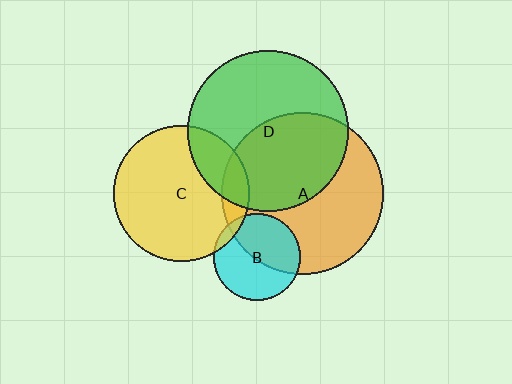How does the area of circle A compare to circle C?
Approximately 1.4 times.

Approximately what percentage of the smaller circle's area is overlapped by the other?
Approximately 10%.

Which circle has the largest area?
Circle A (orange).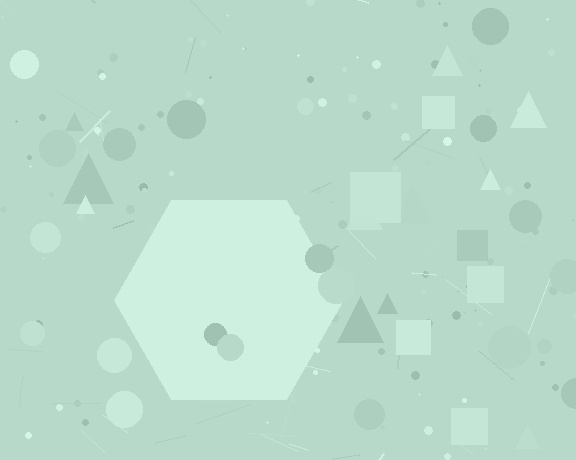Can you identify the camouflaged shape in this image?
The camouflaged shape is a hexagon.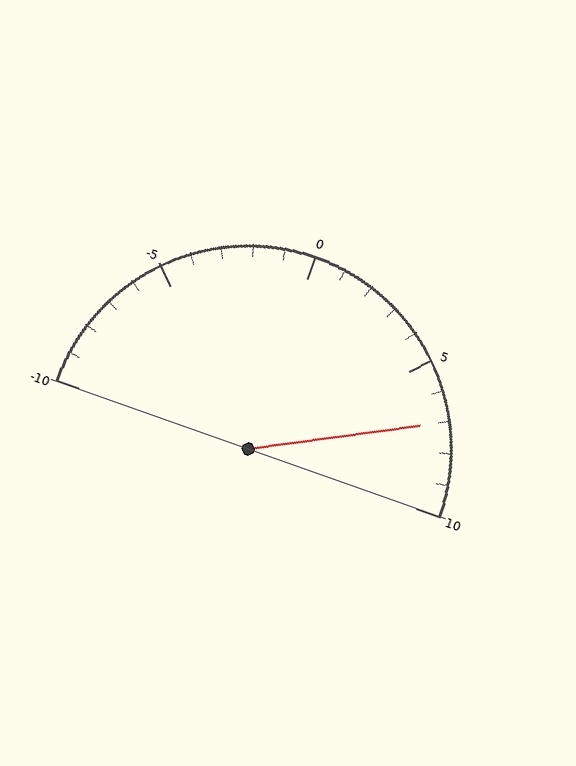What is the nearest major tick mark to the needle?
The nearest major tick mark is 5.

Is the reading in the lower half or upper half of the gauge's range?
The reading is in the upper half of the range (-10 to 10).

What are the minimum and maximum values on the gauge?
The gauge ranges from -10 to 10.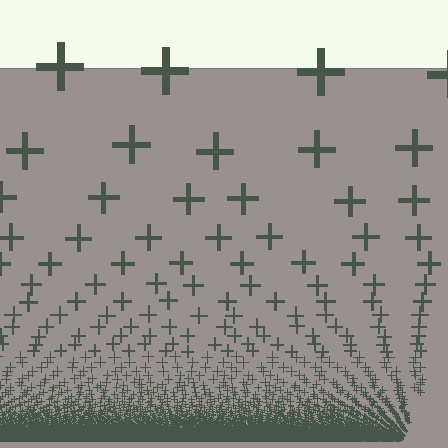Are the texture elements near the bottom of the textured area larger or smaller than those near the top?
Smaller. The gradient is inverted — elements near the bottom are smaller and denser.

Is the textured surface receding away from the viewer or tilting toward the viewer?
The surface appears to tilt toward the viewer. Texture elements get larger and sparser toward the top.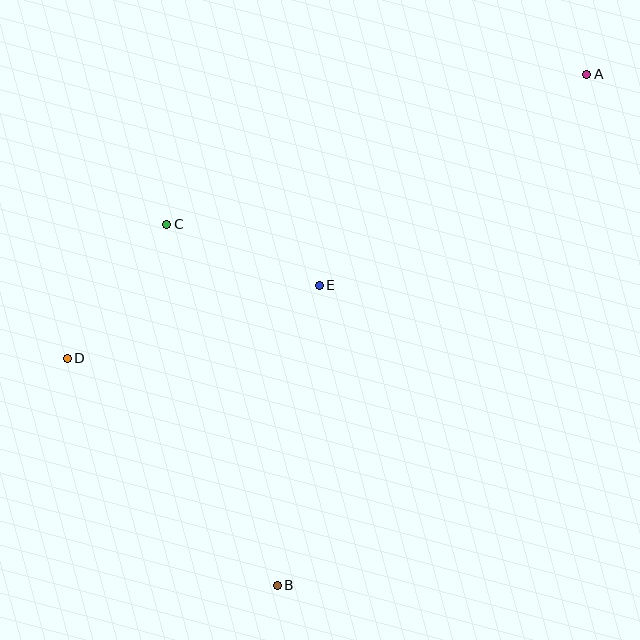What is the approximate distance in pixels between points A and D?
The distance between A and D is approximately 592 pixels.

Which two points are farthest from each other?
Points A and B are farthest from each other.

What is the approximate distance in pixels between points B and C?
The distance between B and C is approximately 378 pixels.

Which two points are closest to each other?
Points C and E are closest to each other.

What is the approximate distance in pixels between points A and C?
The distance between A and C is approximately 446 pixels.